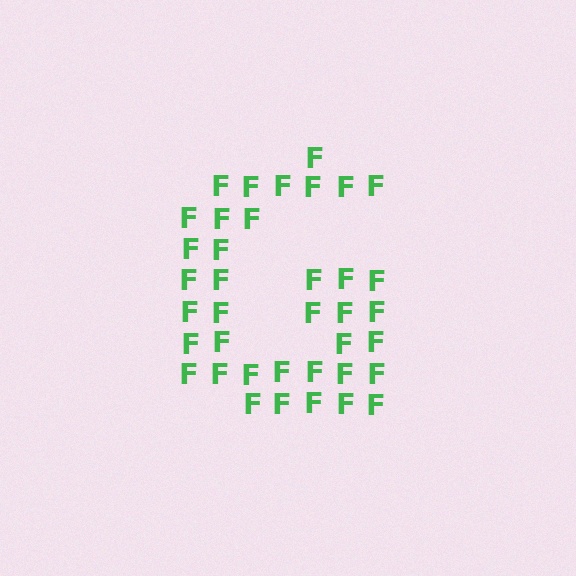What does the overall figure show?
The overall figure shows the letter G.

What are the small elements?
The small elements are letter F's.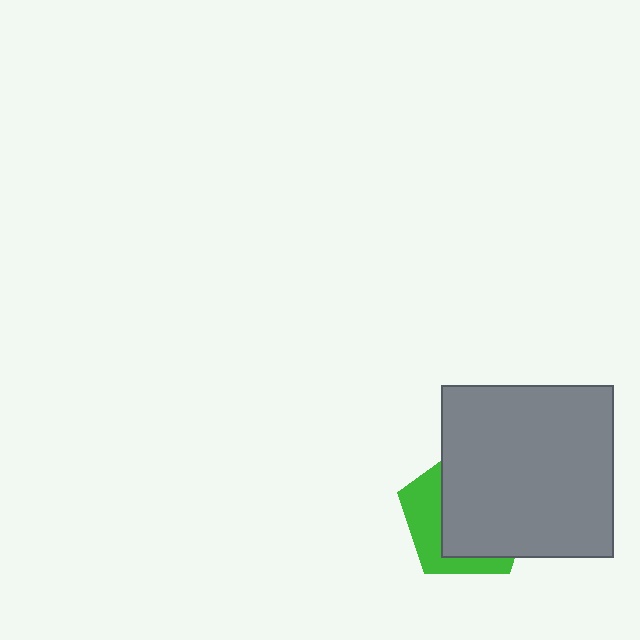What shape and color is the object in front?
The object in front is a gray square.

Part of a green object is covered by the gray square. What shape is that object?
It is a pentagon.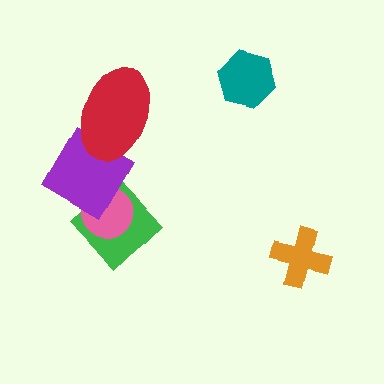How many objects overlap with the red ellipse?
1 object overlaps with the red ellipse.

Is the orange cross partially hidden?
No, no other shape covers it.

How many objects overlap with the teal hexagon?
0 objects overlap with the teal hexagon.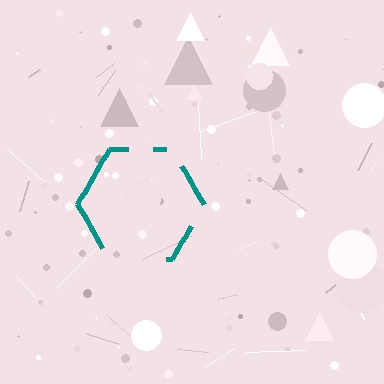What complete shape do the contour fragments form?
The contour fragments form a hexagon.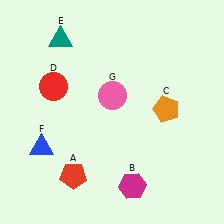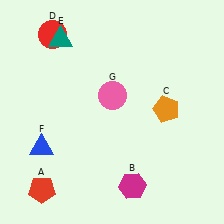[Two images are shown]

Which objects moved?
The objects that moved are: the red pentagon (A), the red circle (D).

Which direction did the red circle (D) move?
The red circle (D) moved up.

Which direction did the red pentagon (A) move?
The red pentagon (A) moved left.